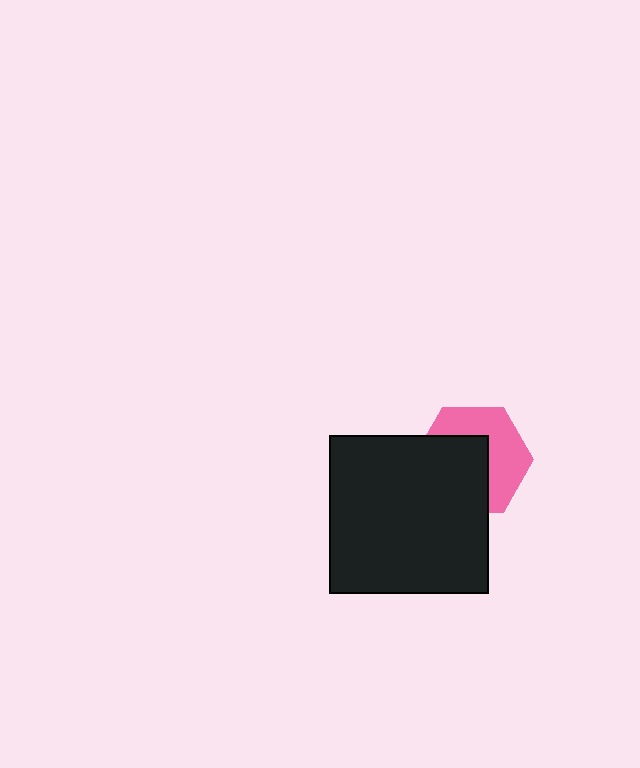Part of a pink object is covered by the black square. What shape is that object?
It is a hexagon.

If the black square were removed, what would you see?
You would see the complete pink hexagon.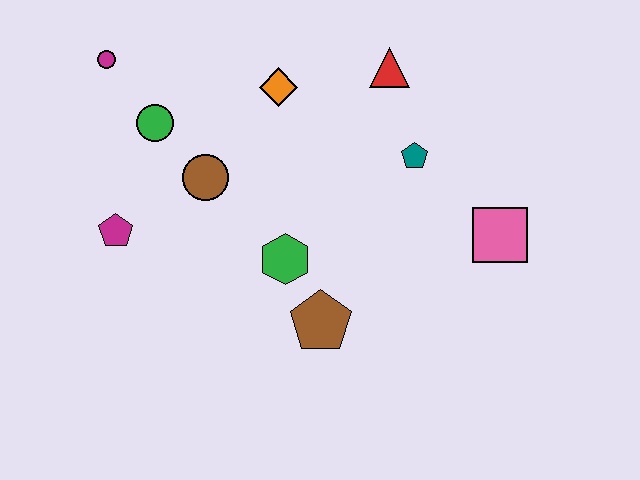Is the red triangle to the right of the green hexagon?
Yes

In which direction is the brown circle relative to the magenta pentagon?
The brown circle is to the right of the magenta pentagon.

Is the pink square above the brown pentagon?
Yes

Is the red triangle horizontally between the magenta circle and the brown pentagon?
No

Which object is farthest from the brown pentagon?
The magenta circle is farthest from the brown pentagon.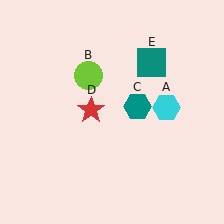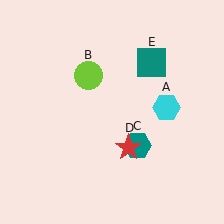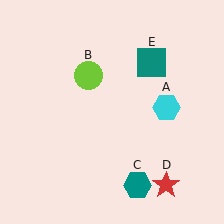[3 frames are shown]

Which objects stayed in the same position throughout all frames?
Cyan hexagon (object A) and lime circle (object B) and teal square (object E) remained stationary.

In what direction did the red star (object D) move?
The red star (object D) moved down and to the right.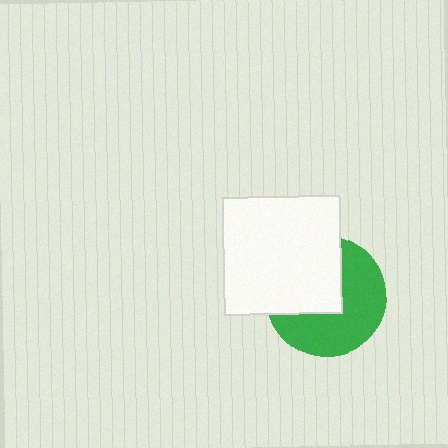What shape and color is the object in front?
The object in front is a white square.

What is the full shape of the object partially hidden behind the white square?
The partially hidden object is a green circle.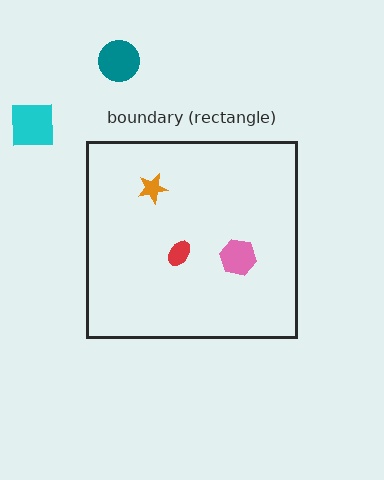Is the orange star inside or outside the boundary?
Inside.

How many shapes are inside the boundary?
3 inside, 2 outside.